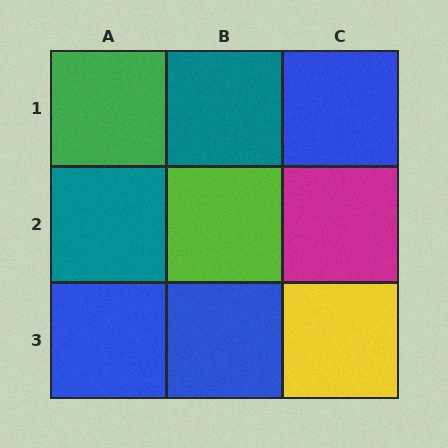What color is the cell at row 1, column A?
Green.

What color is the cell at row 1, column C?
Blue.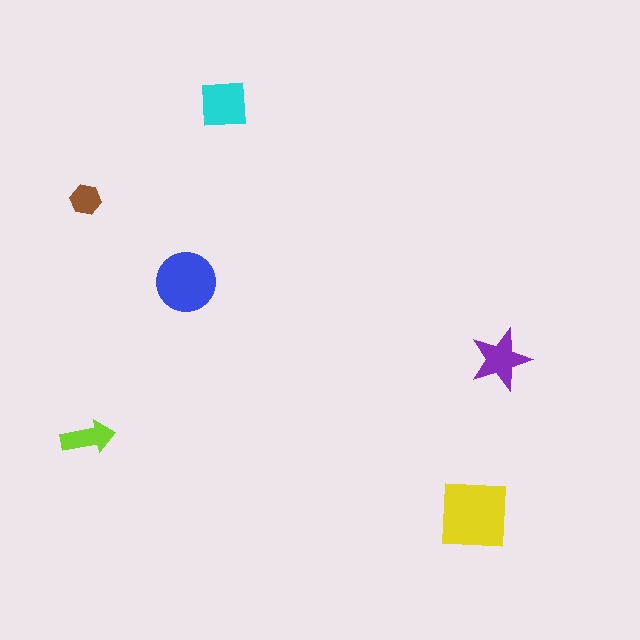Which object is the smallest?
The brown hexagon.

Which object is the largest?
The yellow square.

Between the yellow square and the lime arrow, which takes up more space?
The yellow square.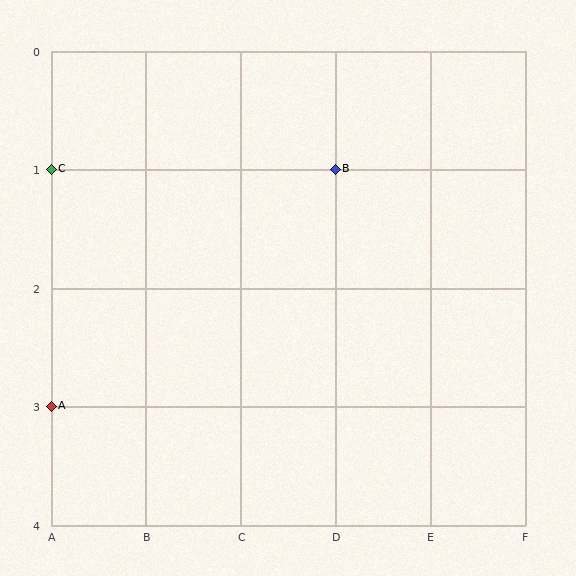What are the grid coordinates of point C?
Point C is at grid coordinates (A, 1).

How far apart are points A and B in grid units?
Points A and B are 3 columns and 2 rows apart (about 3.6 grid units diagonally).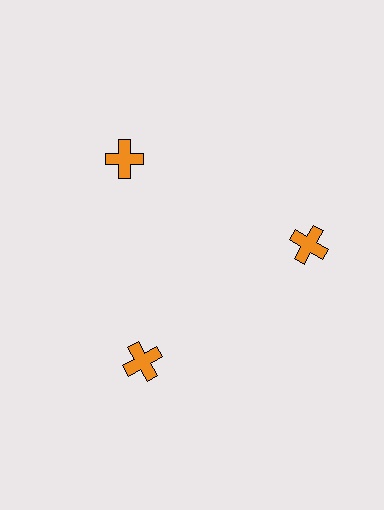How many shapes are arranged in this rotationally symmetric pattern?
There are 3 shapes, arranged in 3 groups of 1.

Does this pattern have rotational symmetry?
Yes, this pattern has 3-fold rotational symmetry. It looks the same after rotating 120 degrees around the center.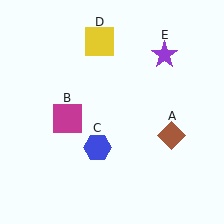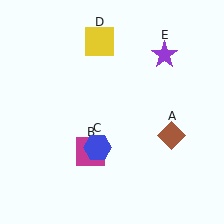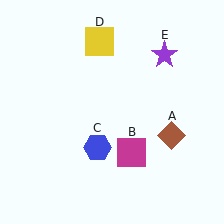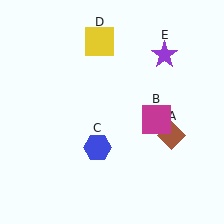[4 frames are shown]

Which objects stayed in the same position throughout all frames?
Brown diamond (object A) and blue hexagon (object C) and yellow square (object D) and purple star (object E) remained stationary.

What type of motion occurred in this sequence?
The magenta square (object B) rotated counterclockwise around the center of the scene.